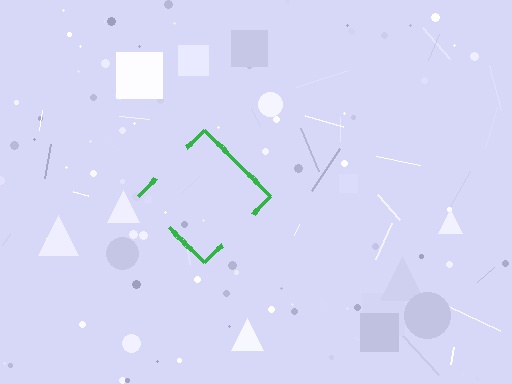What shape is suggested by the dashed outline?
The dashed outline suggests a diamond.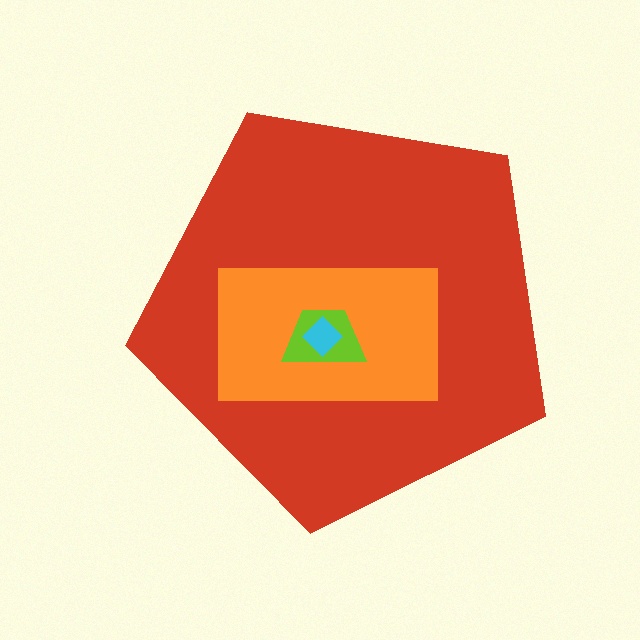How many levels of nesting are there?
4.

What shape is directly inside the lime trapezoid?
The cyan diamond.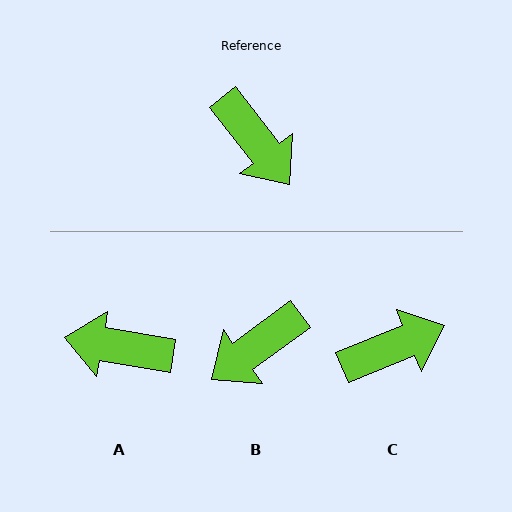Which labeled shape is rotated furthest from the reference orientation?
A, about 137 degrees away.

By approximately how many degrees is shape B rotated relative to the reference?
Approximately 92 degrees clockwise.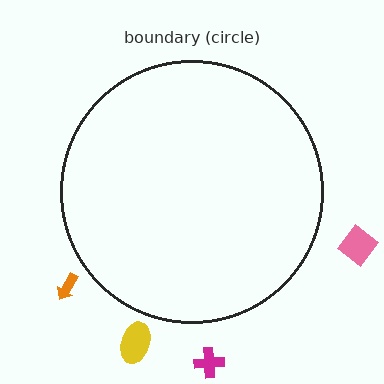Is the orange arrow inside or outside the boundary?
Outside.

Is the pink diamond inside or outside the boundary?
Outside.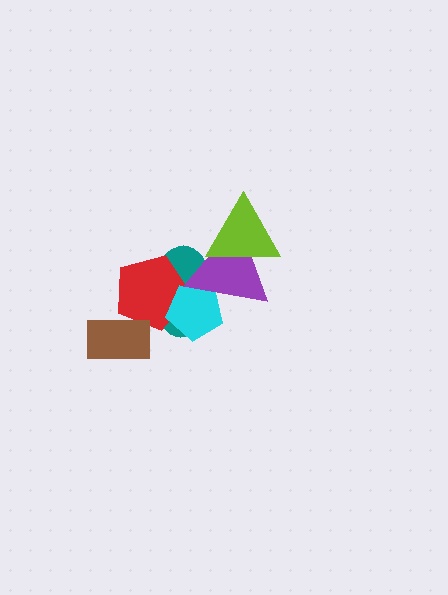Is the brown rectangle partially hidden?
No, no other shape covers it.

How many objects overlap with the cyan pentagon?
3 objects overlap with the cyan pentagon.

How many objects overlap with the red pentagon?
3 objects overlap with the red pentagon.